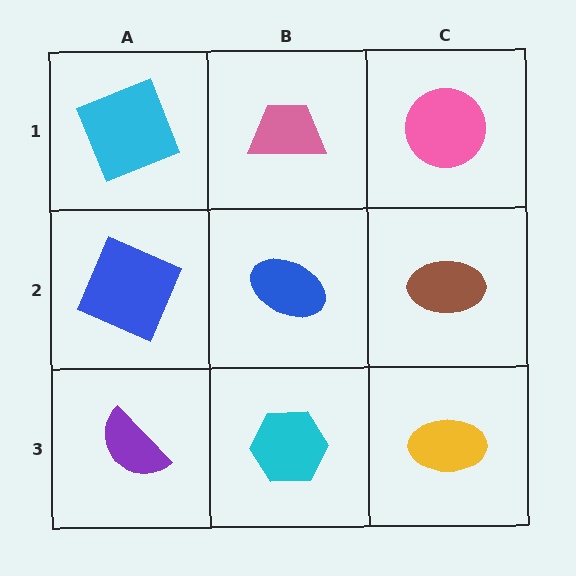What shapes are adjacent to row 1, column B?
A blue ellipse (row 2, column B), a cyan square (row 1, column A), a pink circle (row 1, column C).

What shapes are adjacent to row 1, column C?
A brown ellipse (row 2, column C), a pink trapezoid (row 1, column B).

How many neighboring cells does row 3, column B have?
3.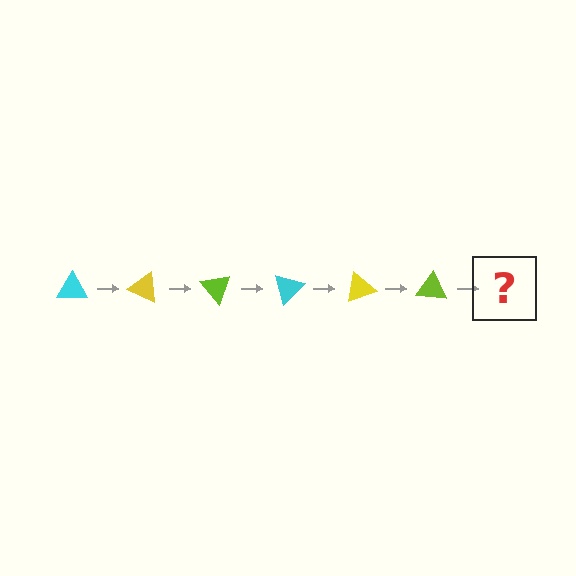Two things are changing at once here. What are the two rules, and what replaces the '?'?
The two rules are that it rotates 25 degrees each step and the color cycles through cyan, yellow, and lime. The '?' should be a cyan triangle, rotated 150 degrees from the start.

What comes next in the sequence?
The next element should be a cyan triangle, rotated 150 degrees from the start.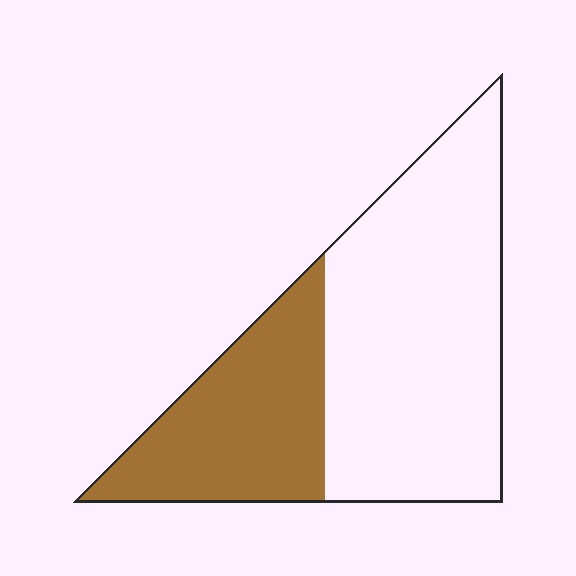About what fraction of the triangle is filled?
About one third (1/3).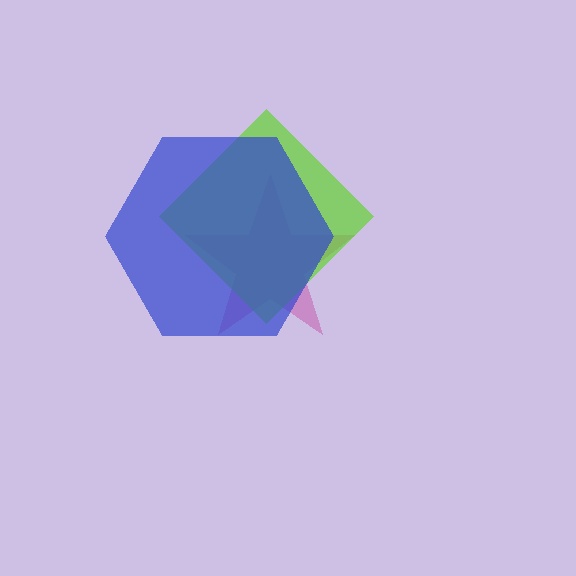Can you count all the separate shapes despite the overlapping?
Yes, there are 3 separate shapes.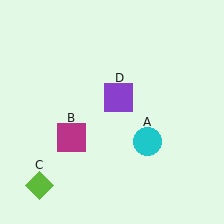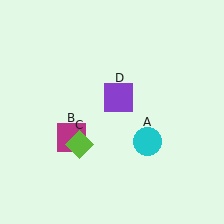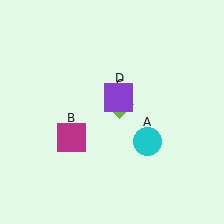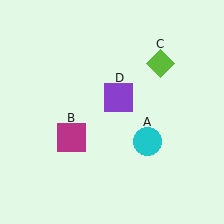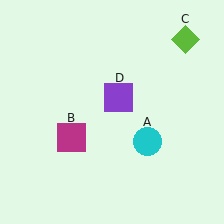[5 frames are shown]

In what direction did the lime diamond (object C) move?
The lime diamond (object C) moved up and to the right.